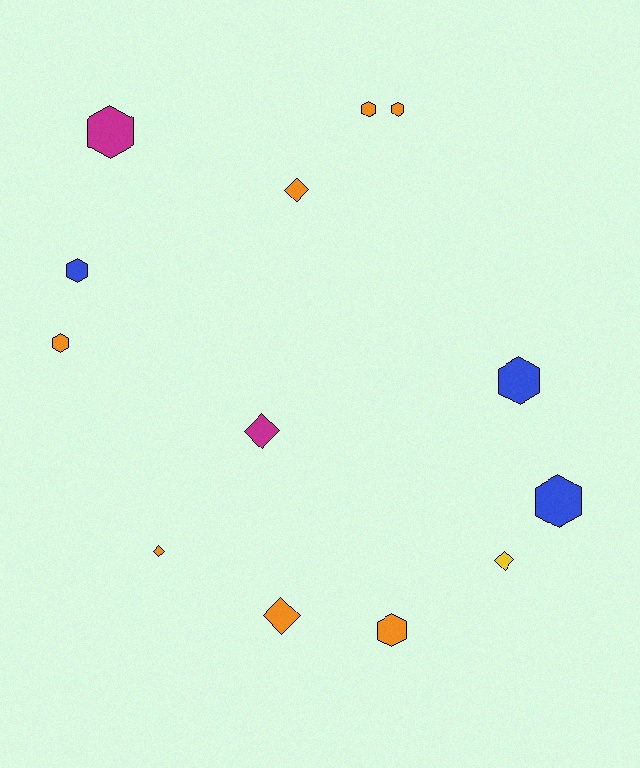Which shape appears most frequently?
Hexagon, with 8 objects.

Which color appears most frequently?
Orange, with 7 objects.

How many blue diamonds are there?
There are no blue diamonds.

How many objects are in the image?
There are 13 objects.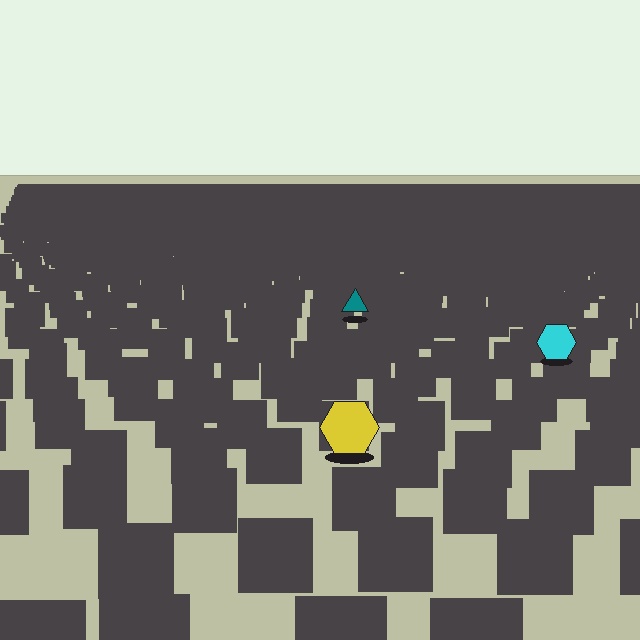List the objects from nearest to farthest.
From nearest to farthest: the yellow hexagon, the cyan hexagon, the teal triangle.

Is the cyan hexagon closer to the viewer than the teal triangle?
Yes. The cyan hexagon is closer — you can tell from the texture gradient: the ground texture is coarser near it.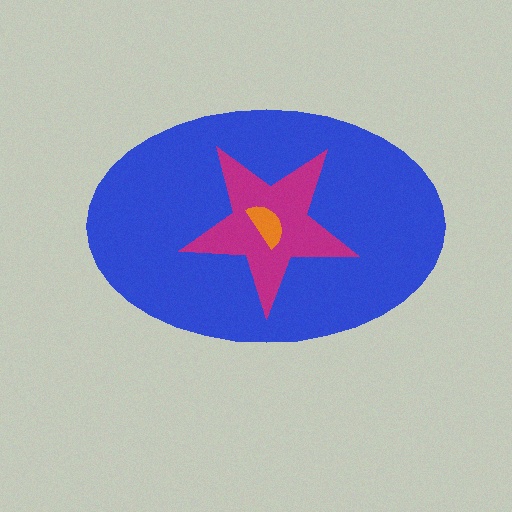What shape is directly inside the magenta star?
The orange semicircle.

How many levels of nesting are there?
3.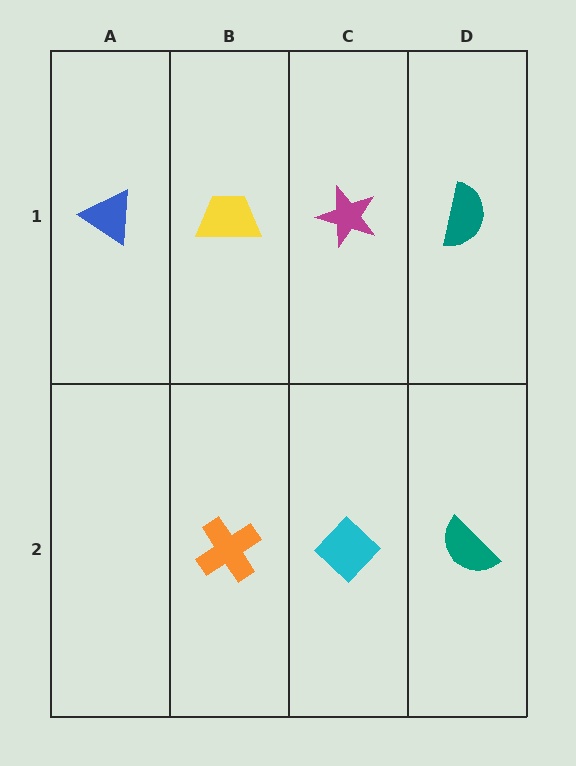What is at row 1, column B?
A yellow trapezoid.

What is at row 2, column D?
A teal semicircle.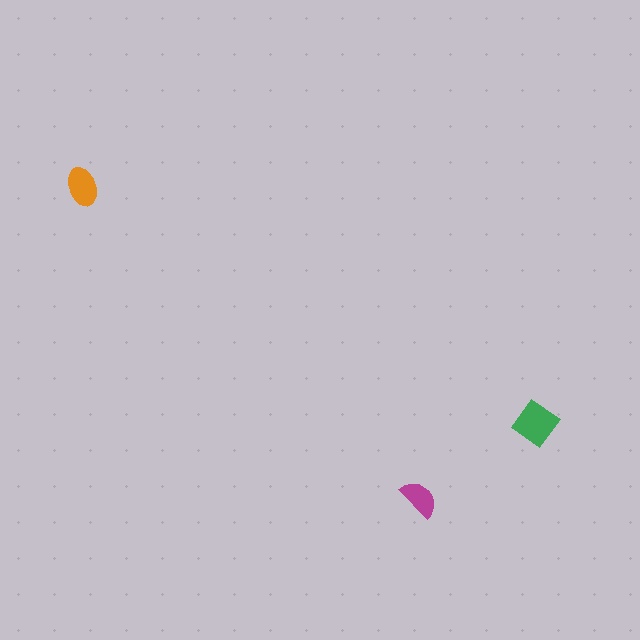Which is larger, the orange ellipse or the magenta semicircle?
The orange ellipse.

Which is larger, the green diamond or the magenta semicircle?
The green diamond.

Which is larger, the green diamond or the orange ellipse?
The green diamond.